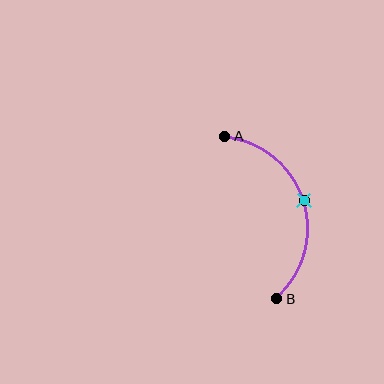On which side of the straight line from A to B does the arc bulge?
The arc bulges to the right of the straight line connecting A and B.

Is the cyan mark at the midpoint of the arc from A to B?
Yes. The cyan mark lies on the arc at equal arc-length from both A and B — it is the arc midpoint.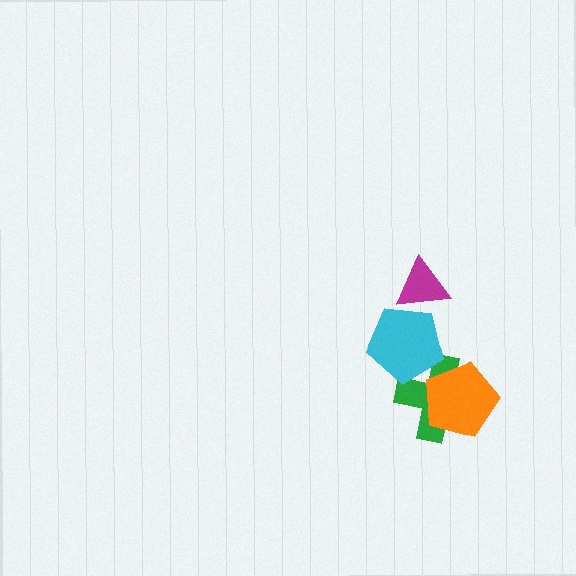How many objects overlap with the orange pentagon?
1 object overlaps with the orange pentagon.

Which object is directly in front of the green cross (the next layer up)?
The orange pentagon is directly in front of the green cross.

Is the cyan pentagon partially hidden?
Yes, it is partially covered by another shape.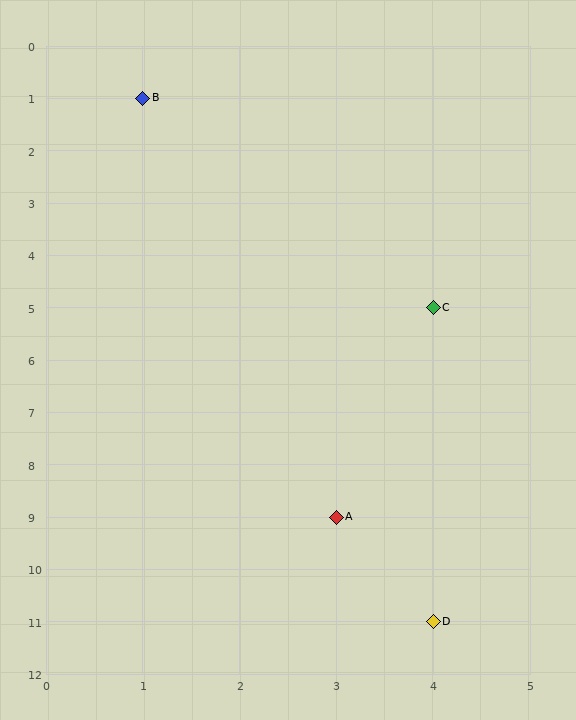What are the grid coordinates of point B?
Point B is at grid coordinates (1, 1).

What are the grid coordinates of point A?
Point A is at grid coordinates (3, 9).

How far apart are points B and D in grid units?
Points B and D are 3 columns and 10 rows apart (about 10.4 grid units diagonally).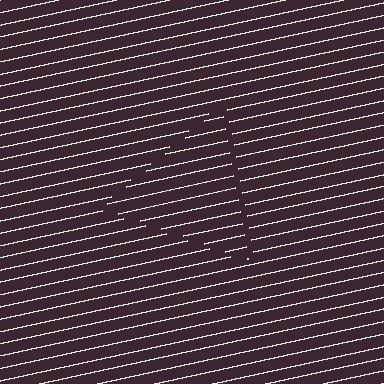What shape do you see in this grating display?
An illusory triangle. The interior of the shape contains the same grating, shifted by half a period — the contour is defined by the phase discontinuity where line-ends from the inner and outer gratings abut.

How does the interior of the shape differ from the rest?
The interior of the shape contains the same grating, shifted by half a period — the contour is defined by the phase discontinuity where line-ends from the inner and outer gratings abut.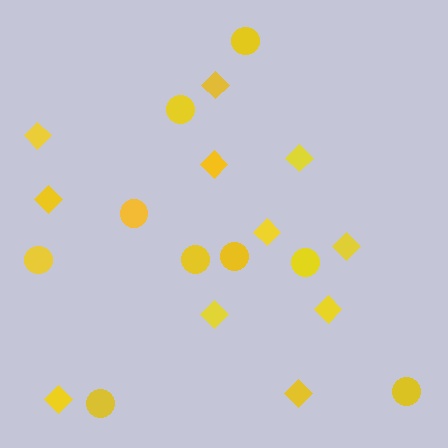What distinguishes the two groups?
There are 2 groups: one group of diamonds (11) and one group of circles (9).